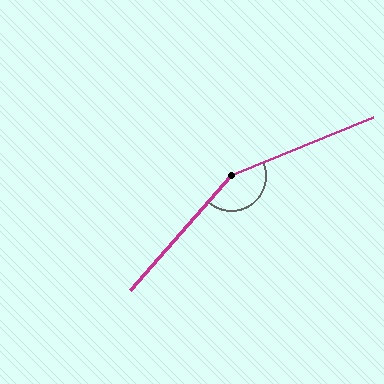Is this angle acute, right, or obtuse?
It is obtuse.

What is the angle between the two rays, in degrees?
Approximately 154 degrees.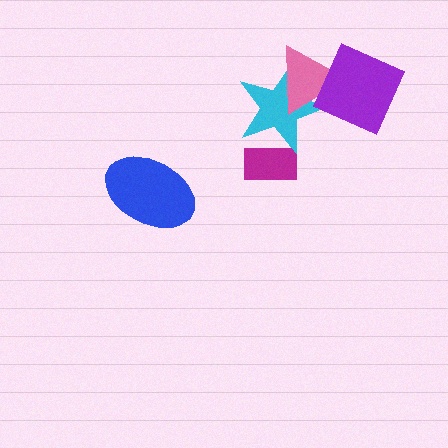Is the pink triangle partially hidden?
Yes, it is partially covered by another shape.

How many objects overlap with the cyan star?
3 objects overlap with the cyan star.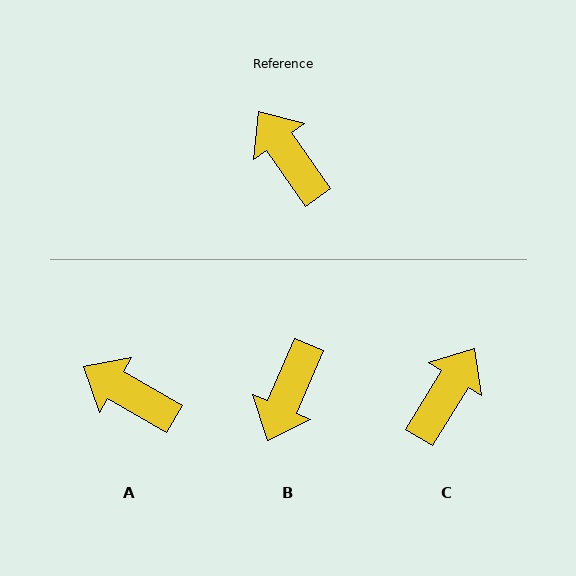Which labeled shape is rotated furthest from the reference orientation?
B, about 122 degrees away.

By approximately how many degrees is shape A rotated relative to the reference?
Approximately 25 degrees counter-clockwise.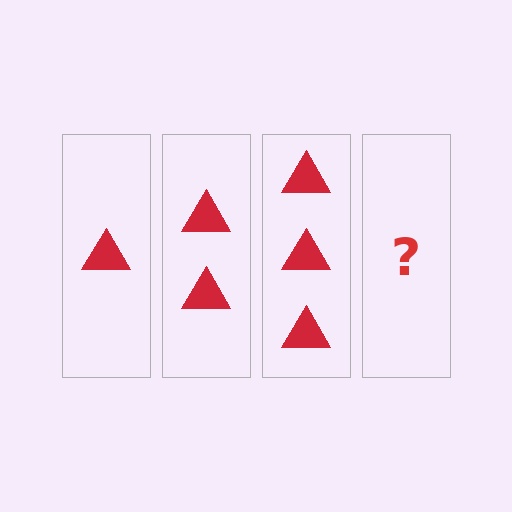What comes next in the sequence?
The next element should be 4 triangles.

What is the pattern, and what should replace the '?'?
The pattern is that each step adds one more triangle. The '?' should be 4 triangles.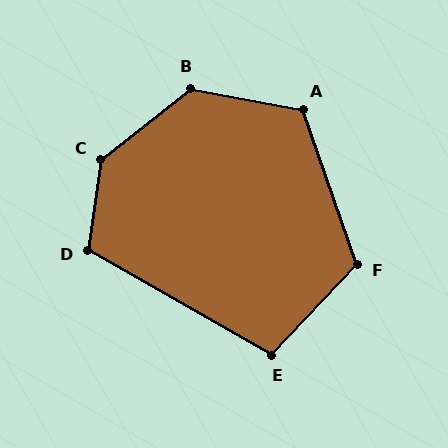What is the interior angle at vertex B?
Approximately 131 degrees (obtuse).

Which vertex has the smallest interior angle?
E, at approximately 104 degrees.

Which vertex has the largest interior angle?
C, at approximately 136 degrees.